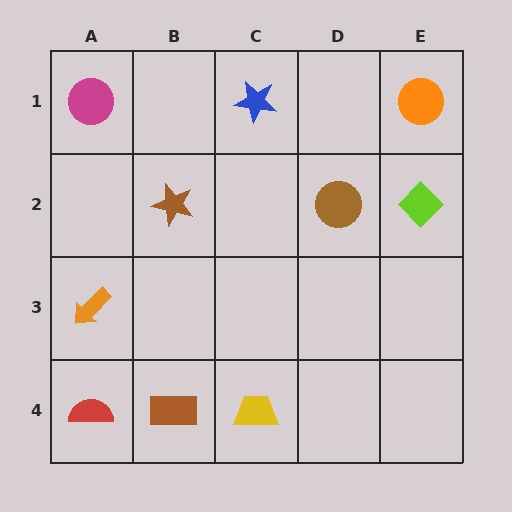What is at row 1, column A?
A magenta circle.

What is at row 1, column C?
A blue star.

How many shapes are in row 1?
3 shapes.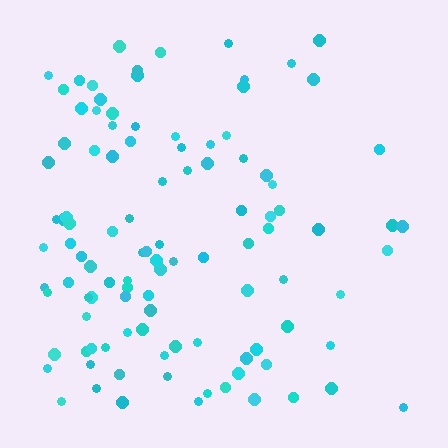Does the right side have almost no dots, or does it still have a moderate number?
Still a moderate number, just noticeably fewer than the left.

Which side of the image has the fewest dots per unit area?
The right.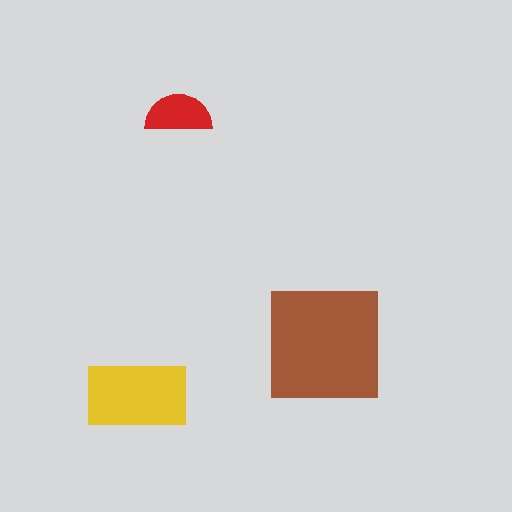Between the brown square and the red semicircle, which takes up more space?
The brown square.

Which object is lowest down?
The yellow rectangle is bottommost.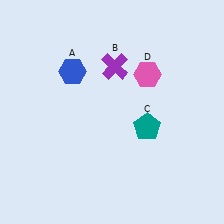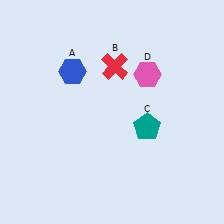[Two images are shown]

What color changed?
The cross (B) changed from purple in Image 1 to red in Image 2.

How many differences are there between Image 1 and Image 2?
There is 1 difference between the two images.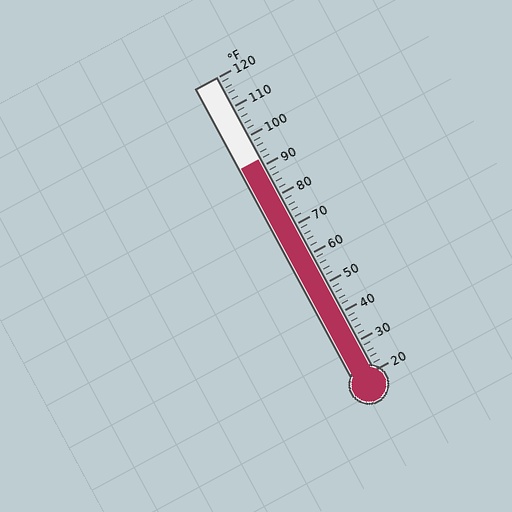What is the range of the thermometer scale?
The thermometer scale ranges from 20°F to 120°F.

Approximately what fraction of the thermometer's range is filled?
The thermometer is filled to approximately 70% of its range.